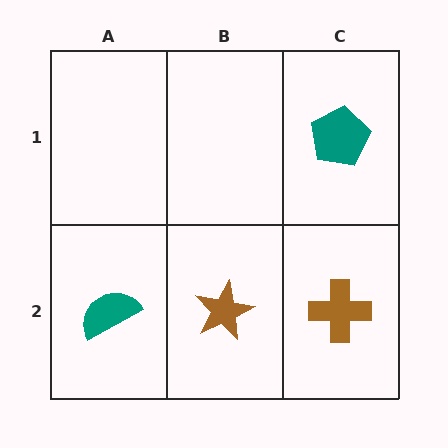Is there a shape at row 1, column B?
No, that cell is empty.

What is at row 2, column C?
A brown cross.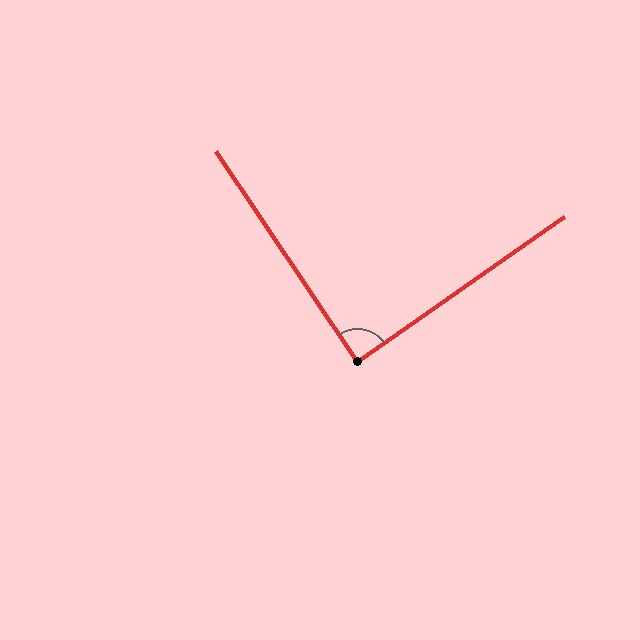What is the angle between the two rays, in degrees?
Approximately 89 degrees.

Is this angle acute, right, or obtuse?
It is approximately a right angle.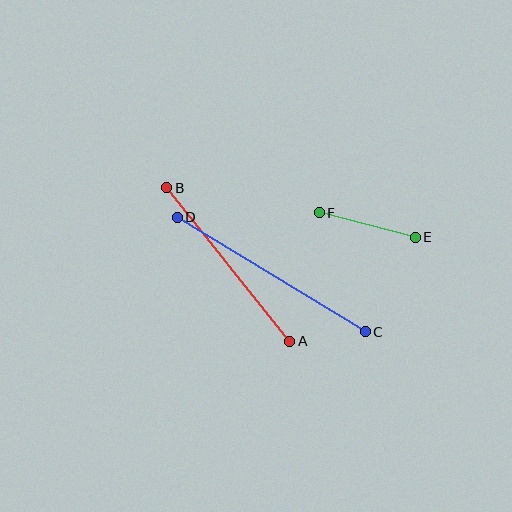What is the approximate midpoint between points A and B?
The midpoint is at approximately (228, 264) pixels.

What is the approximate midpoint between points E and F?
The midpoint is at approximately (367, 225) pixels.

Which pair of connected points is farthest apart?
Points C and D are farthest apart.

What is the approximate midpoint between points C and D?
The midpoint is at approximately (271, 275) pixels.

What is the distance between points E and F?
The distance is approximately 99 pixels.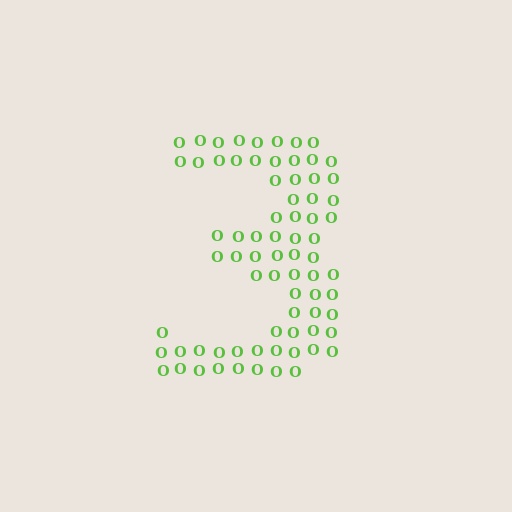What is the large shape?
The large shape is the digit 3.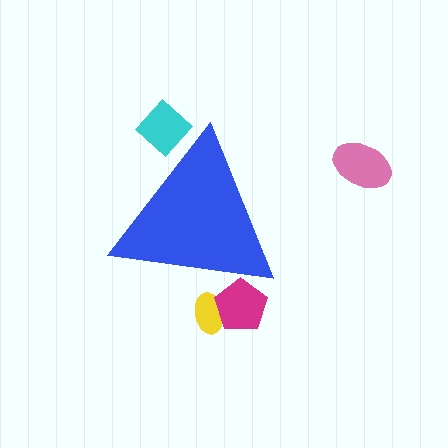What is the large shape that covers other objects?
A blue triangle.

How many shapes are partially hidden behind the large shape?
3 shapes are partially hidden.